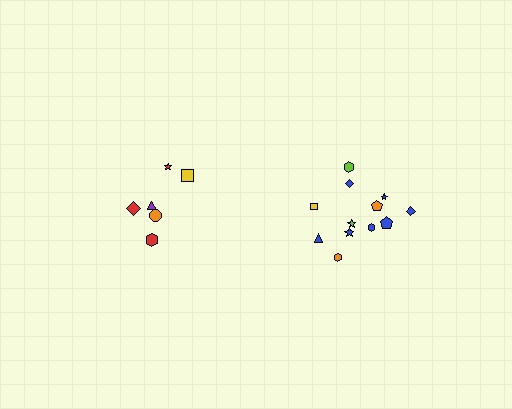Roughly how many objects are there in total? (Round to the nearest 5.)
Roughly 20 objects in total.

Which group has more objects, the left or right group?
The right group.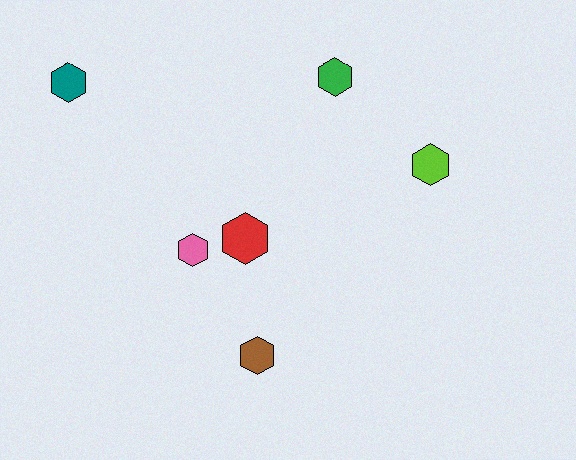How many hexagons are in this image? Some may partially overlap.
There are 6 hexagons.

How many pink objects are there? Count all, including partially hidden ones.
There is 1 pink object.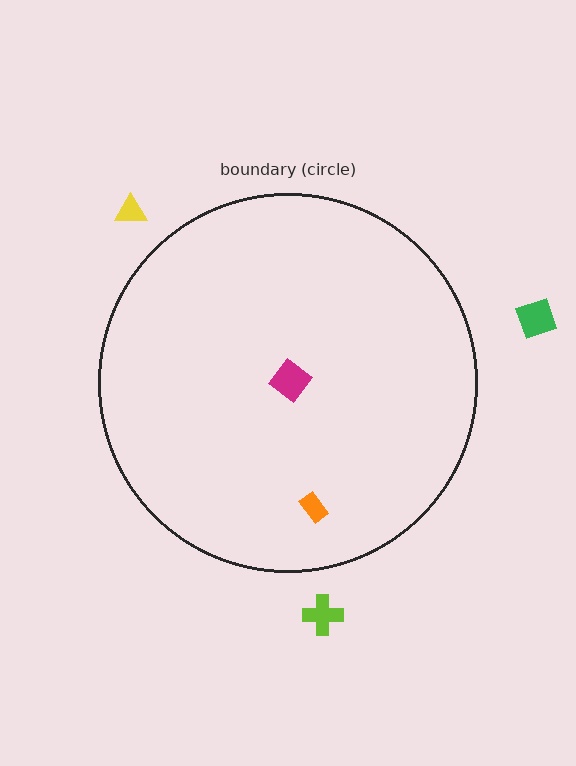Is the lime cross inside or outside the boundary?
Outside.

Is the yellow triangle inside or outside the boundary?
Outside.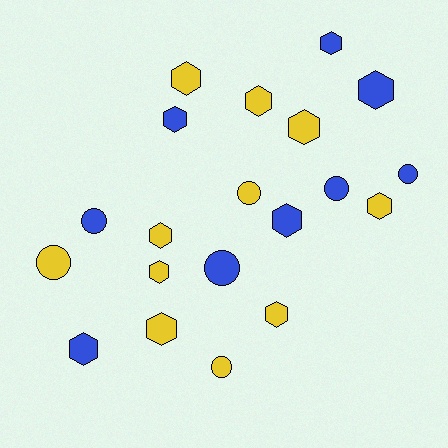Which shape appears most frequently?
Hexagon, with 13 objects.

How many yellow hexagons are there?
There are 8 yellow hexagons.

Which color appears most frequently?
Yellow, with 11 objects.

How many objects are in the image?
There are 20 objects.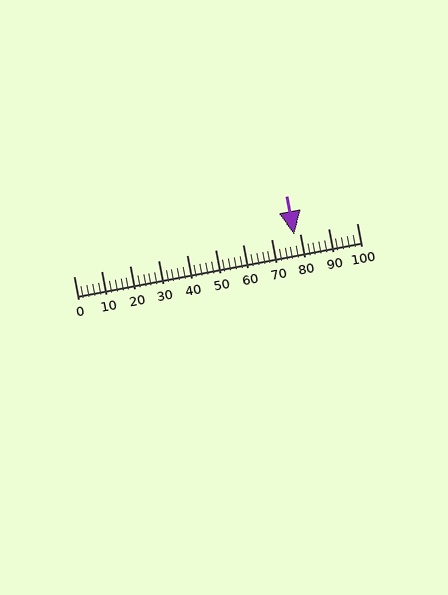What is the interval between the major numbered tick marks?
The major tick marks are spaced 10 units apart.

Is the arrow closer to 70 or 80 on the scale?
The arrow is closer to 80.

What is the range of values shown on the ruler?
The ruler shows values from 0 to 100.